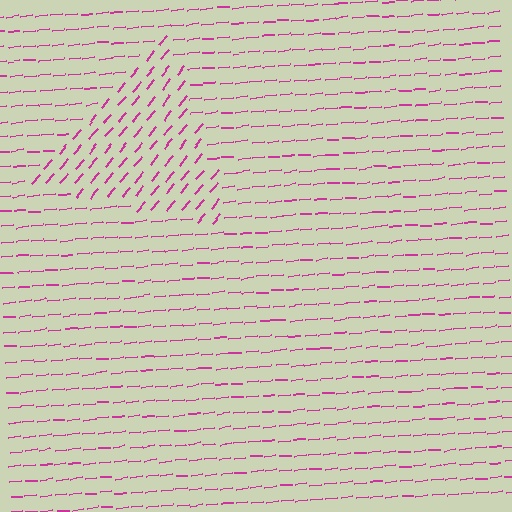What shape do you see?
I see a triangle.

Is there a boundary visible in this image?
Yes, there is a texture boundary formed by a change in line orientation.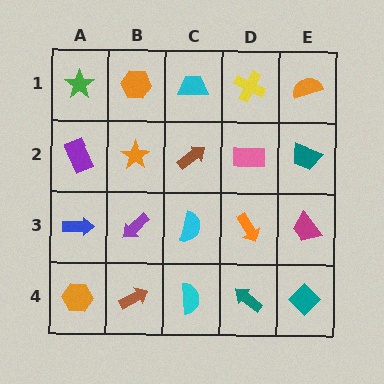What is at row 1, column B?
An orange hexagon.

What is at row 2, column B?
An orange star.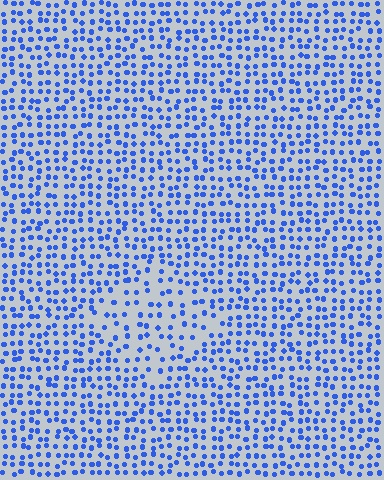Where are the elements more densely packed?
The elements are more densely packed outside the diamond boundary.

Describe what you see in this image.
The image contains small blue elements arranged at two different densities. A diamond-shaped region is visible where the elements are less densely packed than the surrounding area.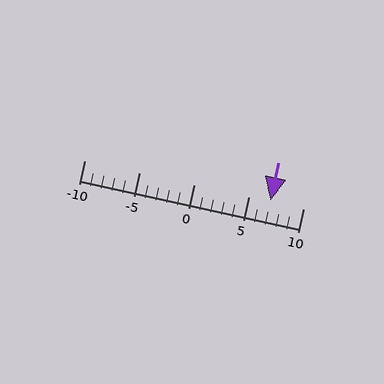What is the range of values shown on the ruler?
The ruler shows values from -10 to 10.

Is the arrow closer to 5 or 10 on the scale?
The arrow is closer to 5.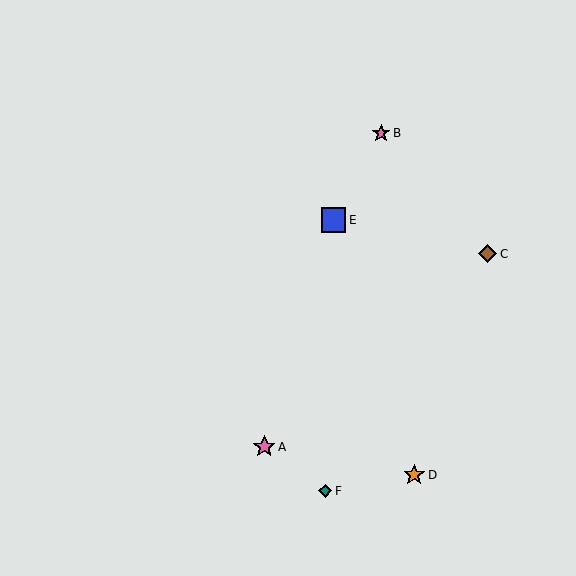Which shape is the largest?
The blue square (labeled E) is the largest.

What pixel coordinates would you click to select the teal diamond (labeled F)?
Click at (325, 491) to select the teal diamond F.